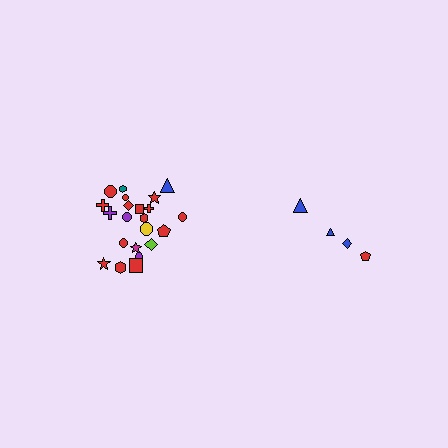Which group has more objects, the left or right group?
The left group.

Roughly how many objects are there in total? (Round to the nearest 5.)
Roughly 25 objects in total.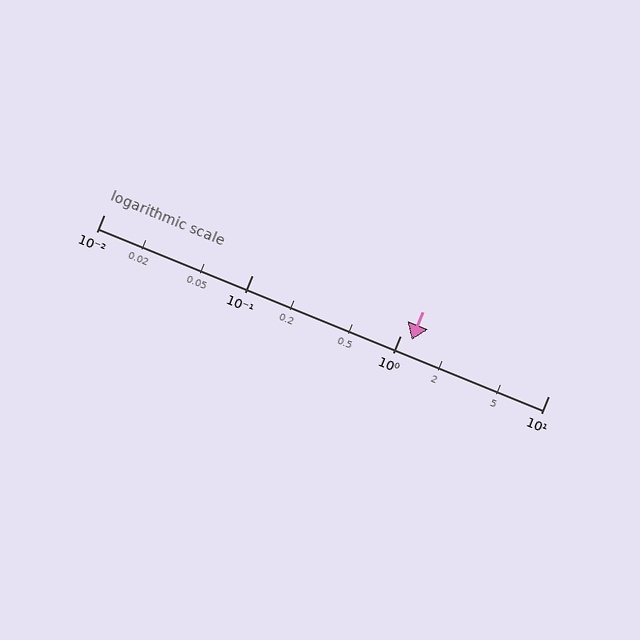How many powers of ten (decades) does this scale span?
The scale spans 3 decades, from 0.01 to 10.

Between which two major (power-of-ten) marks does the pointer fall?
The pointer is between 1 and 10.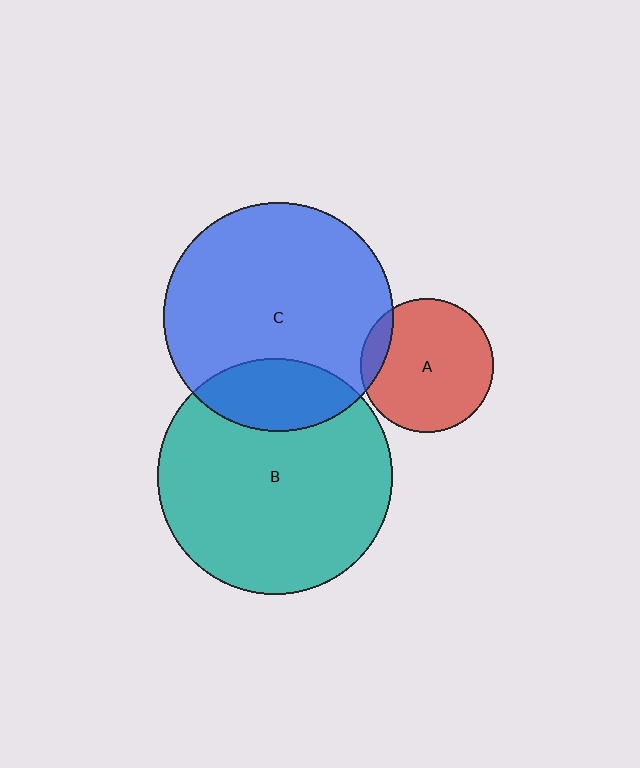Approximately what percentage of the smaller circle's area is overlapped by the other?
Approximately 10%.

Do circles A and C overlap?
Yes.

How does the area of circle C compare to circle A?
Approximately 3.0 times.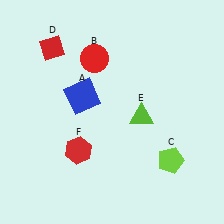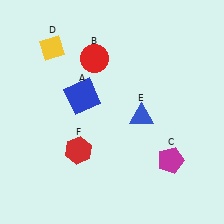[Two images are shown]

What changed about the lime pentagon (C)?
In Image 1, C is lime. In Image 2, it changed to magenta.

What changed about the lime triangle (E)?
In Image 1, E is lime. In Image 2, it changed to blue.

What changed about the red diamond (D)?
In Image 1, D is red. In Image 2, it changed to yellow.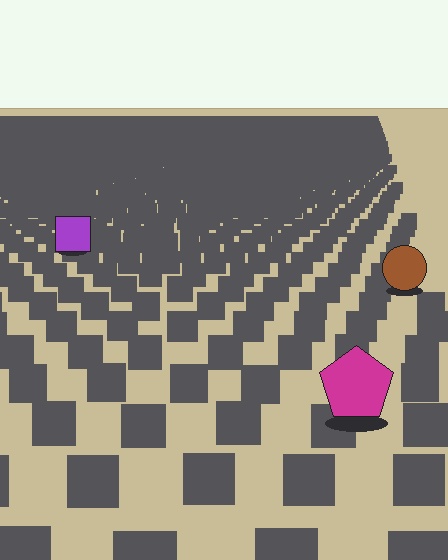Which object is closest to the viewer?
The magenta pentagon is closest. The texture marks near it are larger and more spread out.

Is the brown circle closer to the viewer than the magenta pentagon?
No. The magenta pentagon is closer — you can tell from the texture gradient: the ground texture is coarser near it.